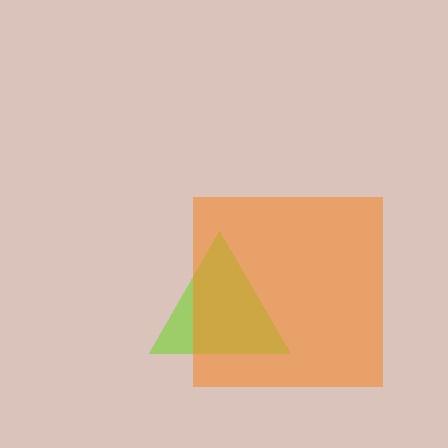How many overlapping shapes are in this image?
There are 2 overlapping shapes in the image.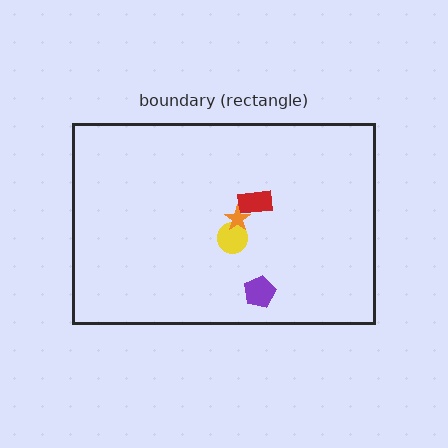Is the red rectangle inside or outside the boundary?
Inside.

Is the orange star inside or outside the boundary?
Inside.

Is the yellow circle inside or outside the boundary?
Inside.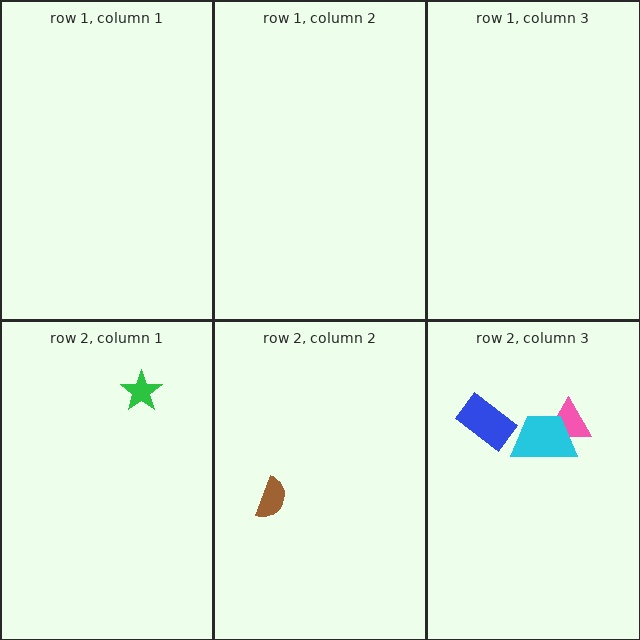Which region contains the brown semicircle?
The row 2, column 2 region.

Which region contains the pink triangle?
The row 2, column 3 region.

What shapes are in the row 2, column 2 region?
The brown semicircle.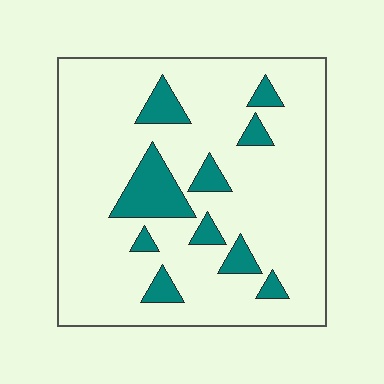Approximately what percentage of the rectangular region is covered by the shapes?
Approximately 15%.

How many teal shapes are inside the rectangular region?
10.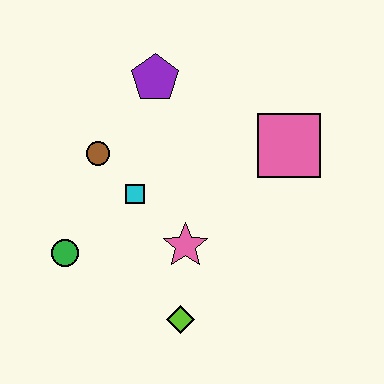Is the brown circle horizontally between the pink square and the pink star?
No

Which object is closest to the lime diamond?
The pink star is closest to the lime diamond.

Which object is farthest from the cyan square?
The pink square is farthest from the cyan square.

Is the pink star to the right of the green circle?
Yes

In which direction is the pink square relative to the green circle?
The pink square is to the right of the green circle.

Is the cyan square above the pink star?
Yes